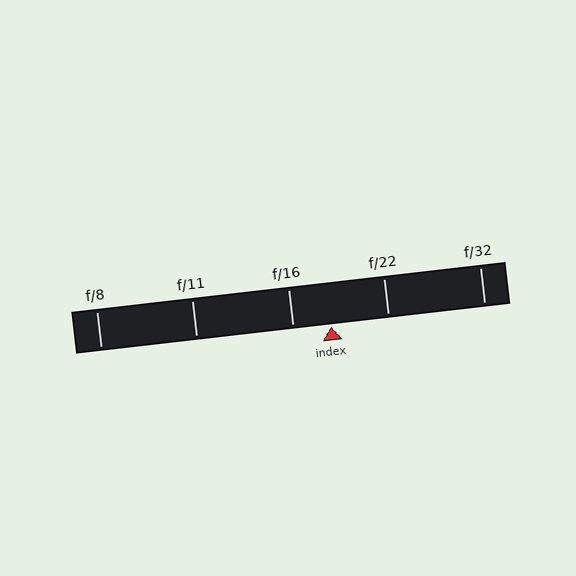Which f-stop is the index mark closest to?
The index mark is closest to f/16.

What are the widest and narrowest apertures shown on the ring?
The widest aperture shown is f/8 and the narrowest is f/32.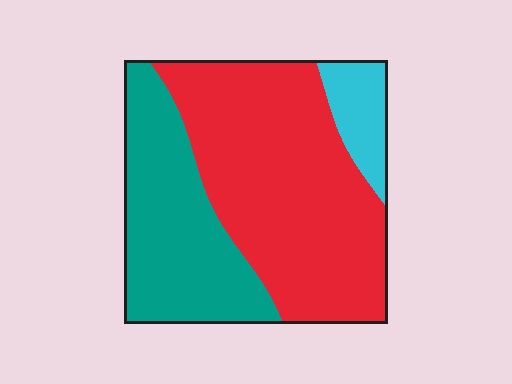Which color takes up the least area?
Cyan, at roughly 10%.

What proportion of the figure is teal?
Teal takes up between a quarter and a half of the figure.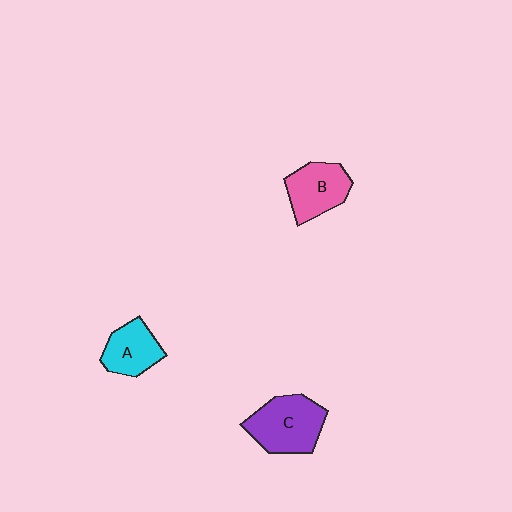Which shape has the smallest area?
Shape A (cyan).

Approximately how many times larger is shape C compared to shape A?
Approximately 1.4 times.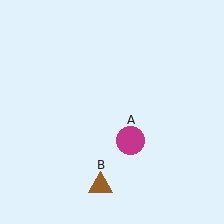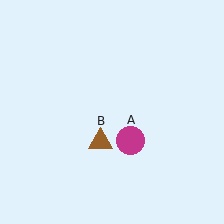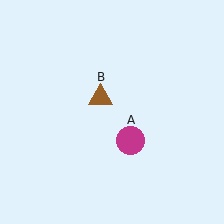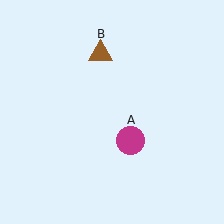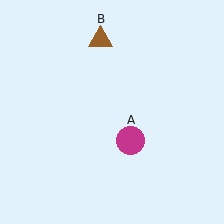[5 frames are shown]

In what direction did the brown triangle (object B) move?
The brown triangle (object B) moved up.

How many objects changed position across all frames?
1 object changed position: brown triangle (object B).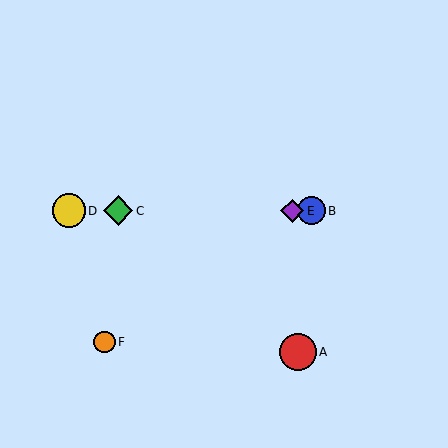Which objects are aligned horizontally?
Objects B, C, D, E are aligned horizontally.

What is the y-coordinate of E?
Object E is at y≈211.